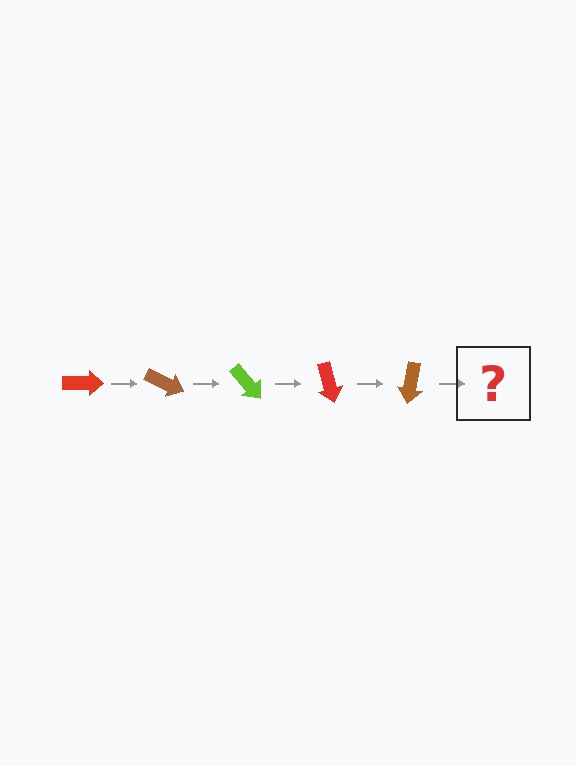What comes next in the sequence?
The next element should be a lime arrow, rotated 125 degrees from the start.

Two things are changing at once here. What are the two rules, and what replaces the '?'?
The two rules are that it rotates 25 degrees each step and the color cycles through red, brown, and lime. The '?' should be a lime arrow, rotated 125 degrees from the start.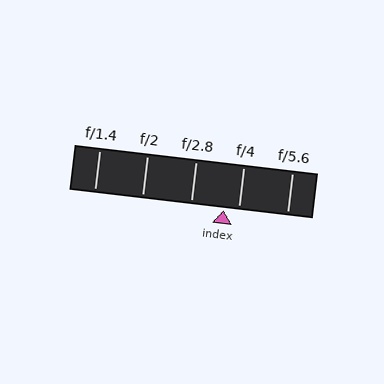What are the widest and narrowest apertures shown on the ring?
The widest aperture shown is f/1.4 and the narrowest is f/5.6.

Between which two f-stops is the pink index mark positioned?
The index mark is between f/2.8 and f/4.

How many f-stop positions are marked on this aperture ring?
There are 5 f-stop positions marked.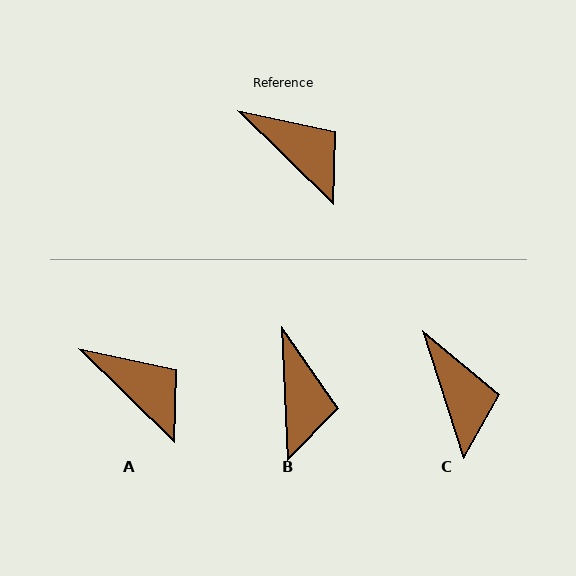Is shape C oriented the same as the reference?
No, it is off by about 28 degrees.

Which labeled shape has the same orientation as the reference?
A.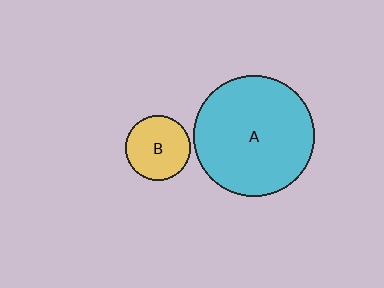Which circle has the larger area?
Circle A (cyan).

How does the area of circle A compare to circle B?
Approximately 3.5 times.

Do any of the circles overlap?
No, none of the circles overlap.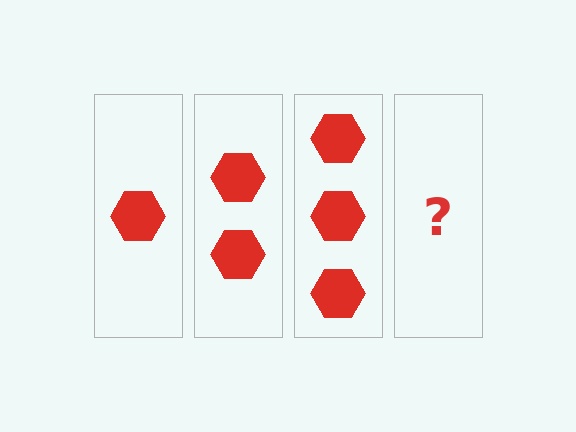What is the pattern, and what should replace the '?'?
The pattern is that each step adds one more hexagon. The '?' should be 4 hexagons.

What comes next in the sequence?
The next element should be 4 hexagons.